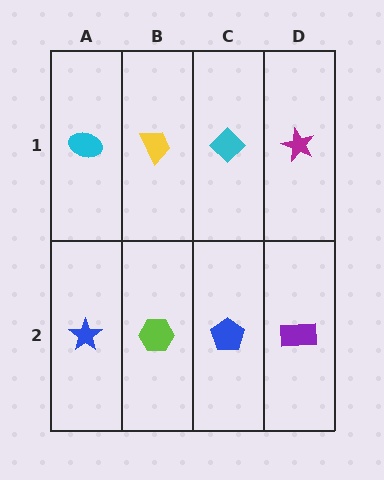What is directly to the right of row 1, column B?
A cyan diamond.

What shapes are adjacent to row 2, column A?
A cyan ellipse (row 1, column A), a lime hexagon (row 2, column B).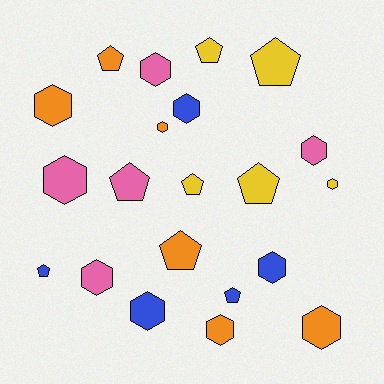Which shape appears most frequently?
Hexagon, with 12 objects.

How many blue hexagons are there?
There are 3 blue hexagons.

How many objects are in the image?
There are 21 objects.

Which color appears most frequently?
Orange, with 6 objects.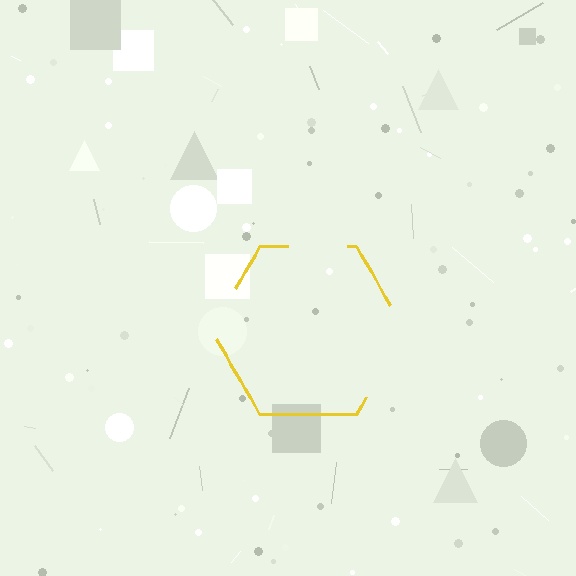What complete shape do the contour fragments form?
The contour fragments form a hexagon.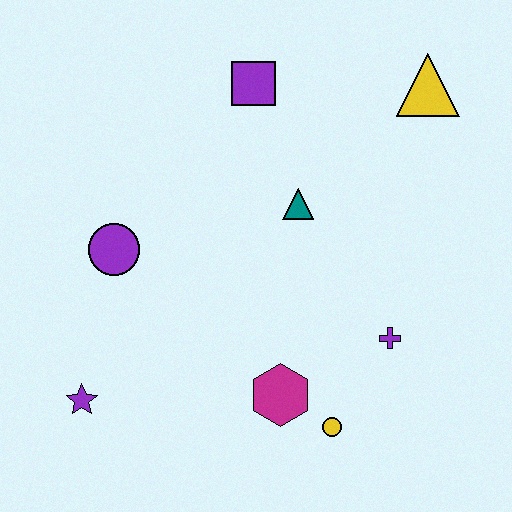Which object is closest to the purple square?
The teal triangle is closest to the purple square.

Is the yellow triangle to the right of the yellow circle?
Yes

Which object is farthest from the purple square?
The purple star is farthest from the purple square.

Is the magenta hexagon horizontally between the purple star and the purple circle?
No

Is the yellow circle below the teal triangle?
Yes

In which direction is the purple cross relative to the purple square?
The purple cross is below the purple square.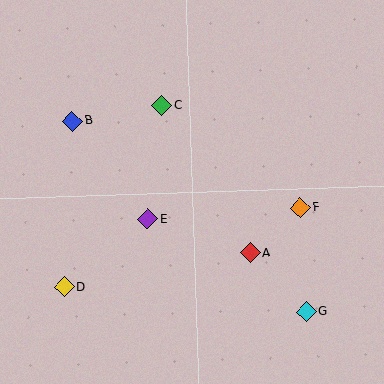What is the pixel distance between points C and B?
The distance between C and B is 91 pixels.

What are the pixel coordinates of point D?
Point D is at (64, 287).